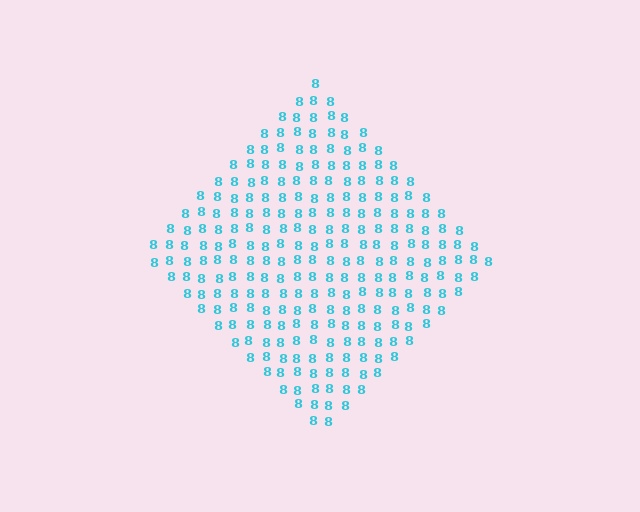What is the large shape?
The large shape is a diamond.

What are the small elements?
The small elements are digit 8's.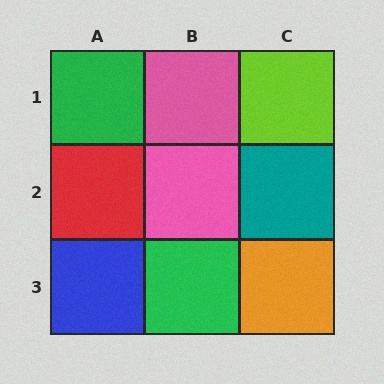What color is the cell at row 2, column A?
Red.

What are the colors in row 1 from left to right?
Green, pink, lime.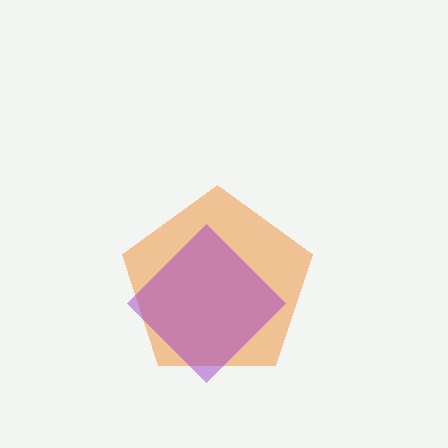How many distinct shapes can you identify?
There are 2 distinct shapes: an orange pentagon, a purple diamond.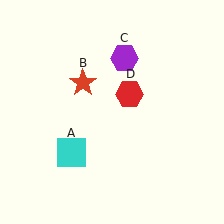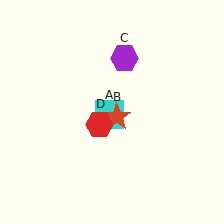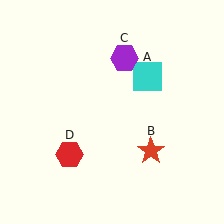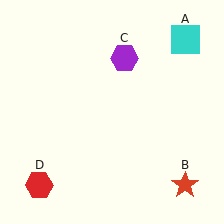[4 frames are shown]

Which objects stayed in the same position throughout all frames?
Purple hexagon (object C) remained stationary.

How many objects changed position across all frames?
3 objects changed position: cyan square (object A), red star (object B), red hexagon (object D).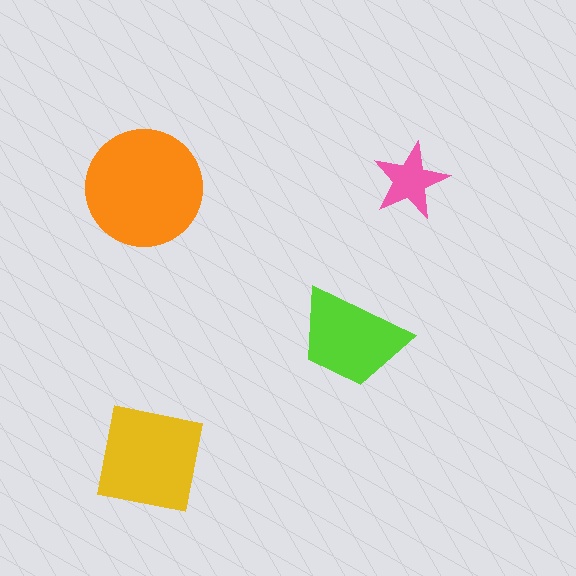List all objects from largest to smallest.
The orange circle, the yellow square, the lime trapezoid, the pink star.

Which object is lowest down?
The yellow square is bottommost.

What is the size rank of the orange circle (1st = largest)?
1st.